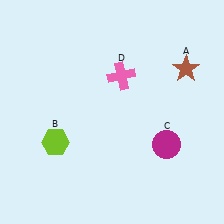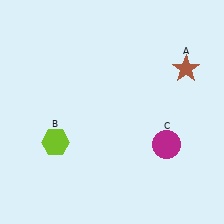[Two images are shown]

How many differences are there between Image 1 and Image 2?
There is 1 difference between the two images.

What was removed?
The pink cross (D) was removed in Image 2.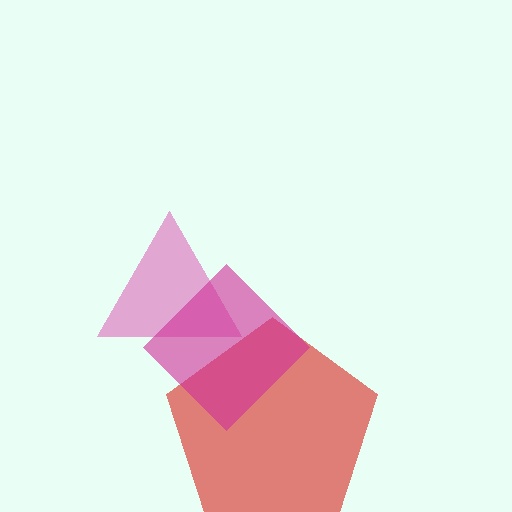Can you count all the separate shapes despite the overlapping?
Yes, there are 3 separate shapes.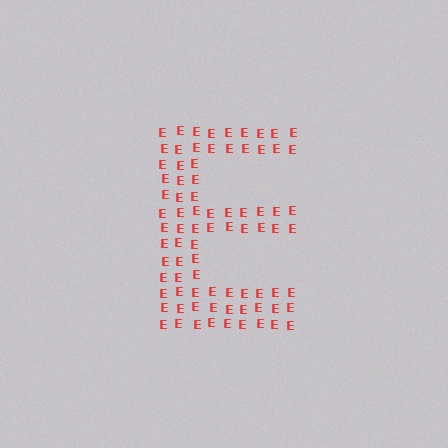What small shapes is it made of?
It is made of small letter E's.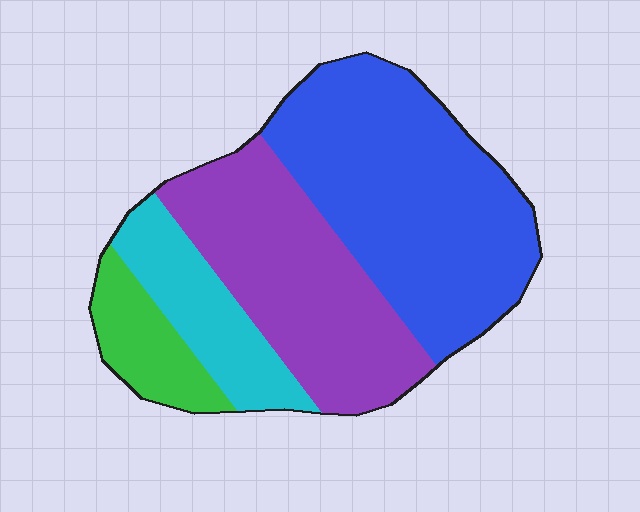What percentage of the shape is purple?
Purple covers around 30% of the shape.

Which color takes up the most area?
Blue, at roughly 45%.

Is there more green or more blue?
Blue.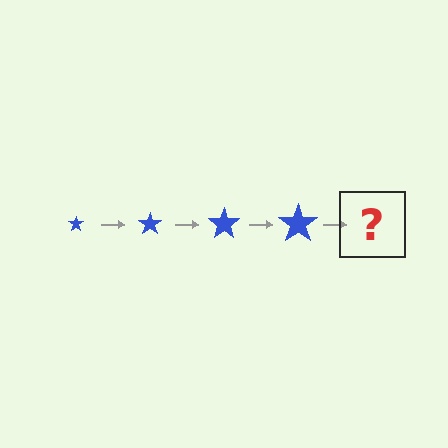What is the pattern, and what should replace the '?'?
The pattern is that the star gets progressively larger each step. The '?' should be a blue star, larger than the previous one.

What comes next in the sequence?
The next element should be a blue star, larger than the previous one.